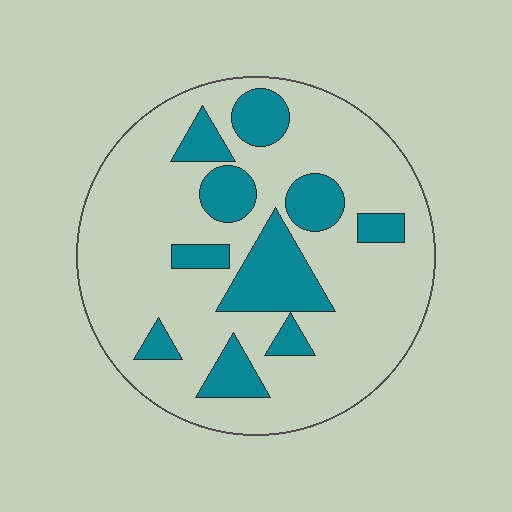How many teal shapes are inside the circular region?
10.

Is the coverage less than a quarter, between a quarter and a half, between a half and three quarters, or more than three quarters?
Less than a quarter.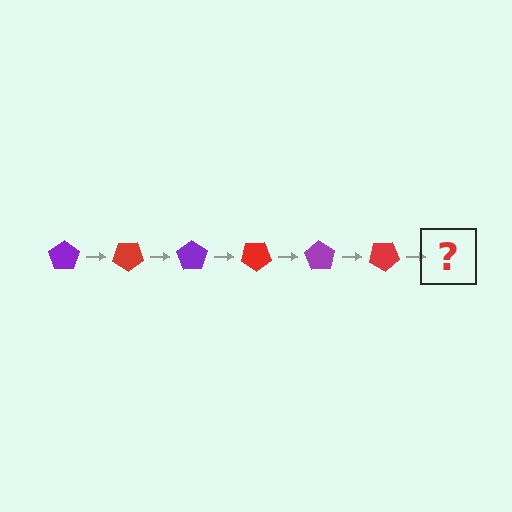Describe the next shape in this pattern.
It should be a purple pentagon, rotated 210 degrees from the start.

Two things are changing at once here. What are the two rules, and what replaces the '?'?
The two rules are that it rotates 35 degrees each step and the color cycles through purple and red. The '?' should be a purple pentagon, rotated 210 degrees from the start.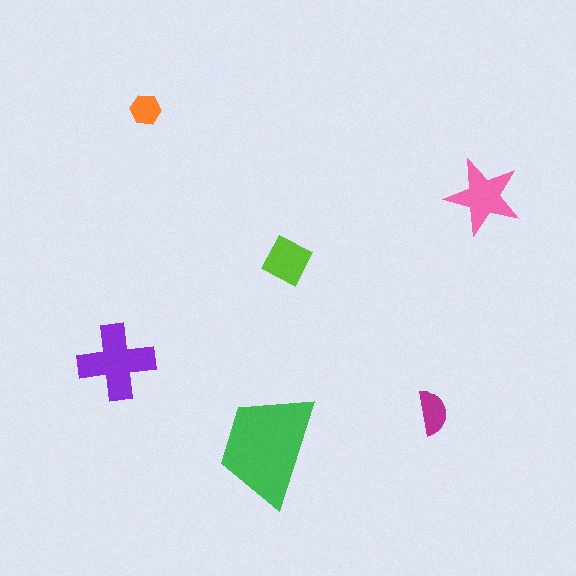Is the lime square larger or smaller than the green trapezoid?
Smaller.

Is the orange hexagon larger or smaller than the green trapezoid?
Smaller.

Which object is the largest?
The green trapezoid.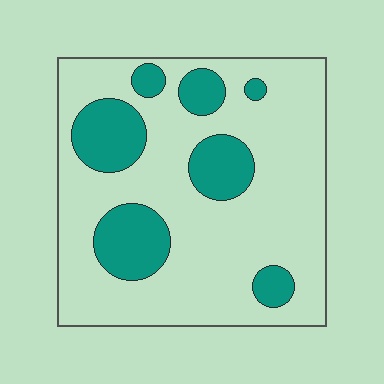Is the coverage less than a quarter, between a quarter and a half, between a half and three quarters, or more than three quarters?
Less than a quarter.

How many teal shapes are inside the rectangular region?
7.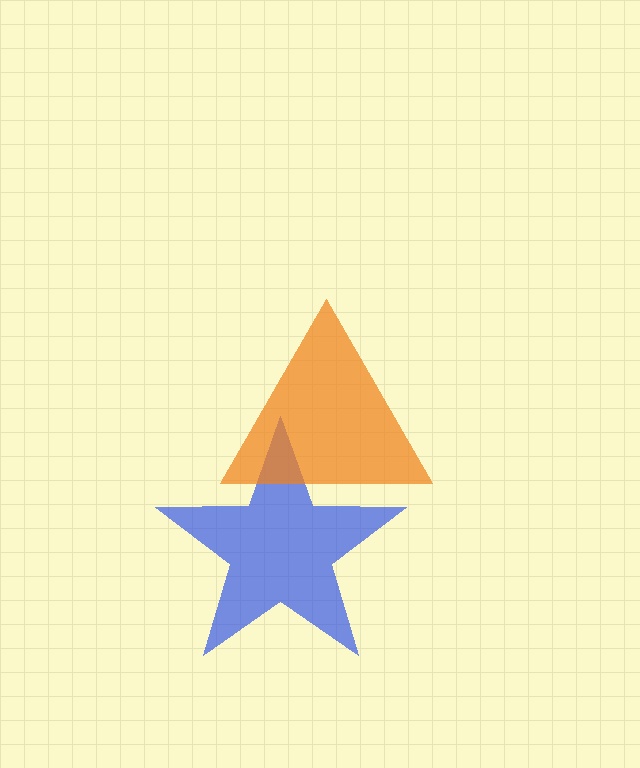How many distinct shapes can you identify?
There are 2 distinct shapes: a blue star, an orange triangle.